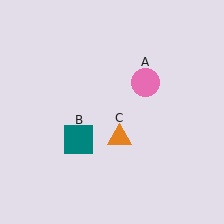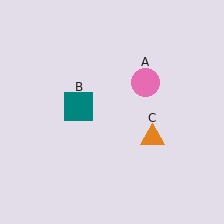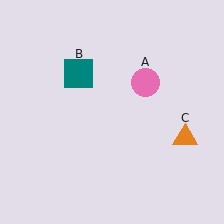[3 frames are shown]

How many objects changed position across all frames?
2 objects changed position: teal square (object B), orange triangle (object C).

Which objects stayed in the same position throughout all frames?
Pink circle (object A) remained stationary.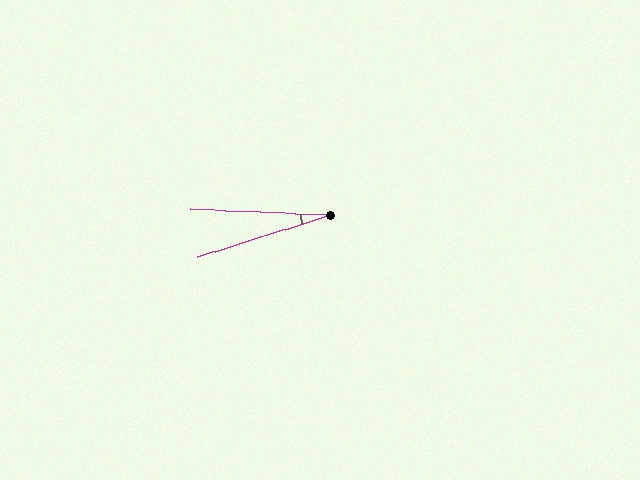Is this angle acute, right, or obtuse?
It is acute.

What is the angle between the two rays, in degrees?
Approximately 20 degrees.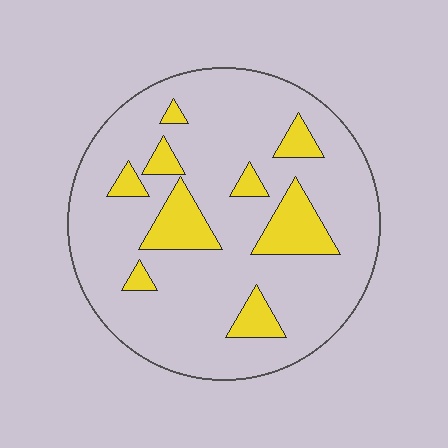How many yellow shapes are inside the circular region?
9.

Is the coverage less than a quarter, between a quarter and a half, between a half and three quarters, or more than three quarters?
Less than a quarter.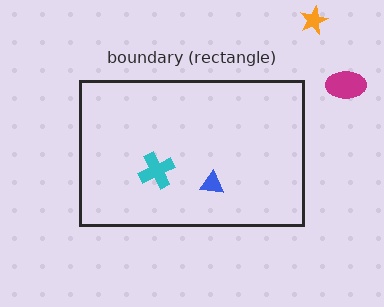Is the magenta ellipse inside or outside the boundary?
Outside.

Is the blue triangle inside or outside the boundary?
Inside.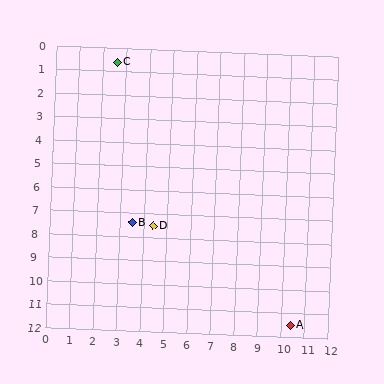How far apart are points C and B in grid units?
Points C and B are about 6.9 grid units apart.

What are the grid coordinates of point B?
Point B is at approximately (3.5, 7.4).